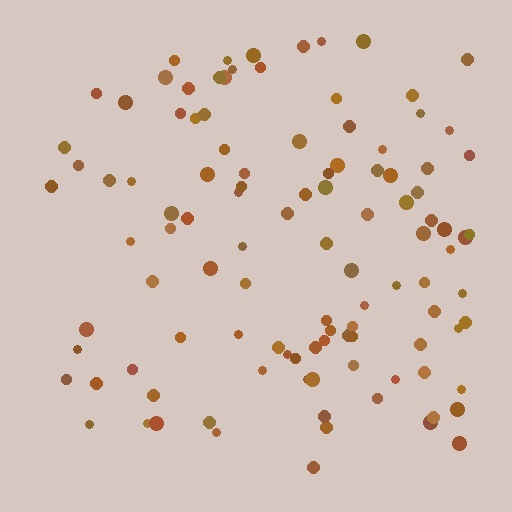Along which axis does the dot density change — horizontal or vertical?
Horizontal.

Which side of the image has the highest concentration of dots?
The right.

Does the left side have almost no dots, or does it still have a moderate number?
Still a moderate number, just noticeably fewer than the right.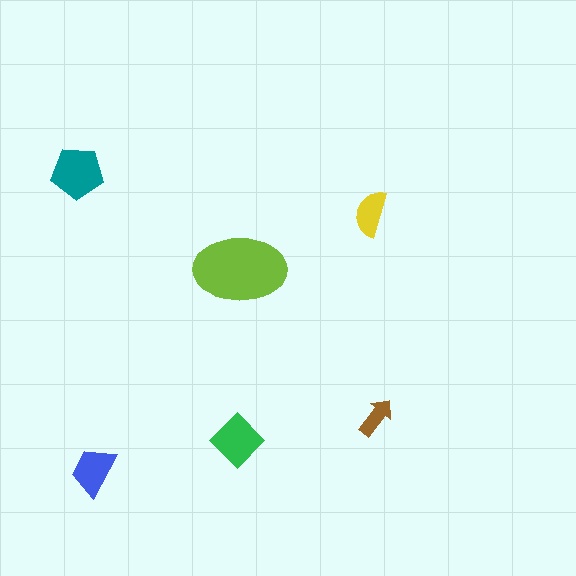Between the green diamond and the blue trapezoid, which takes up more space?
The green diamond.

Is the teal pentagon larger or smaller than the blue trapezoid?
Larger.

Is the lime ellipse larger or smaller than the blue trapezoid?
Larger.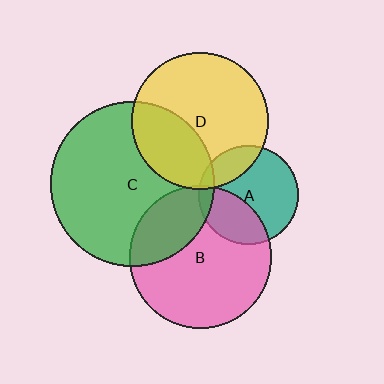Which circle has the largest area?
Circle C (green).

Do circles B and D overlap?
Yes.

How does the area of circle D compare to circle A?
Approximately 1.9 times.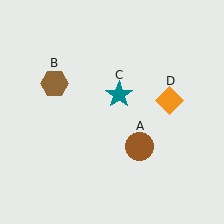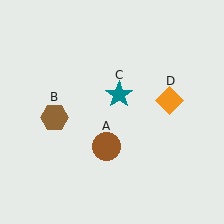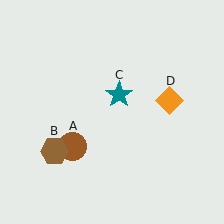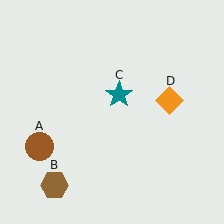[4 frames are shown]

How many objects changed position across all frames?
2 objects changed position: brown circle (object A), brown hexagon (object B).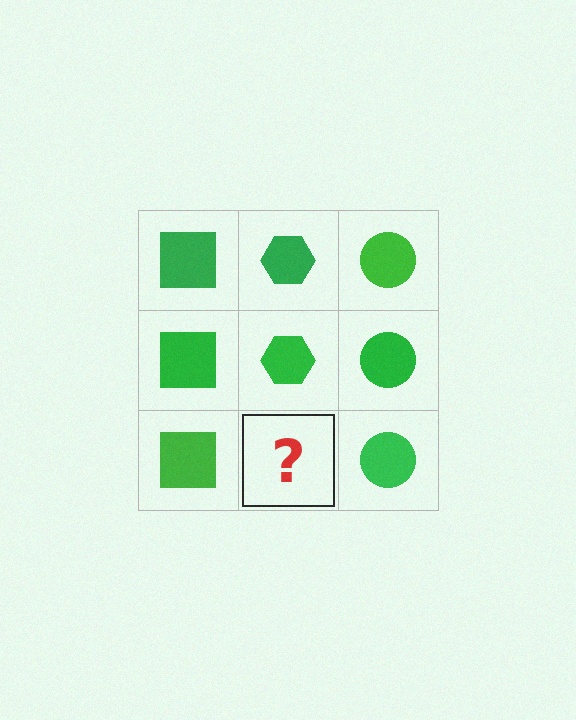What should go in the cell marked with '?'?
The missing cell should contain a green hexagon.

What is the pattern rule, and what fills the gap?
The rule is that each column has a consistent shape. The gap should be filled with a green hexagon.